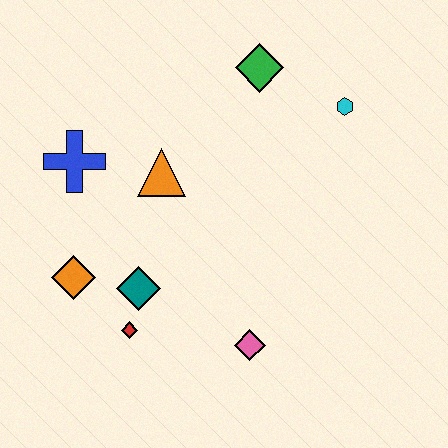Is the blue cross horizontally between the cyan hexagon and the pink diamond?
No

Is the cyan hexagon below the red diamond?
No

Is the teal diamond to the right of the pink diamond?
No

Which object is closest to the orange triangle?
The blue cross is closest to the orange triangle.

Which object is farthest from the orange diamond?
The cyan hexagon is farthest from the orange diamond.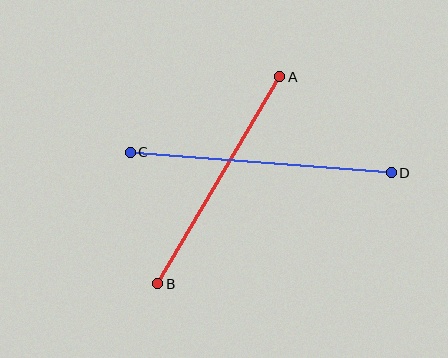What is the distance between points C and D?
The distance is approximately 262 pixels.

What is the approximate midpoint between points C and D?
The midpoint is at approximately (261, 162) pixels.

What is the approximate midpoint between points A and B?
The midpoint is at approximately (219, 180) pixels.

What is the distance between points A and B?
The distance is approximately 241 pixels.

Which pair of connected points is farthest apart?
Points C and D are farthest apart.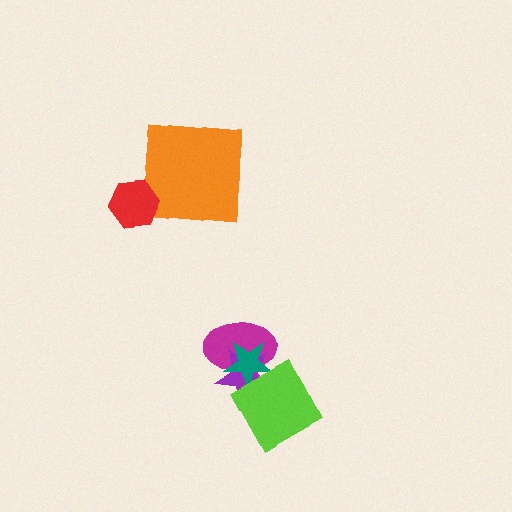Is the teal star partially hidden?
Yes, it is partially covered by another shape.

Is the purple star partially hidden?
Yes, it is partially covered by another shape.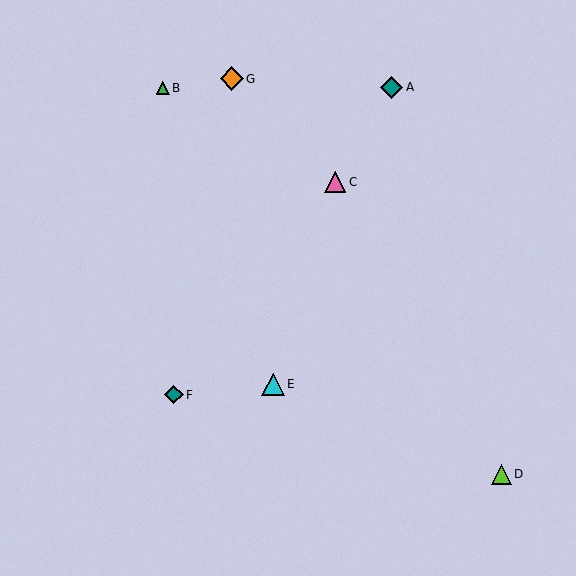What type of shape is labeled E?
Shape E is a cyan triangle.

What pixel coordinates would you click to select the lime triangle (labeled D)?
Click at (501, 474) to select the lime triangle D.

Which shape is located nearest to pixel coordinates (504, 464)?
The lime triangle (labeled D) at (501, 474) is nearest to that location.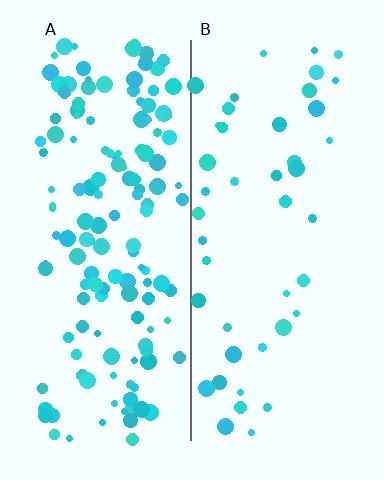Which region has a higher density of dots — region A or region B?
A (the left).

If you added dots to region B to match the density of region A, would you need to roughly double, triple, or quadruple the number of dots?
Approximately triple.